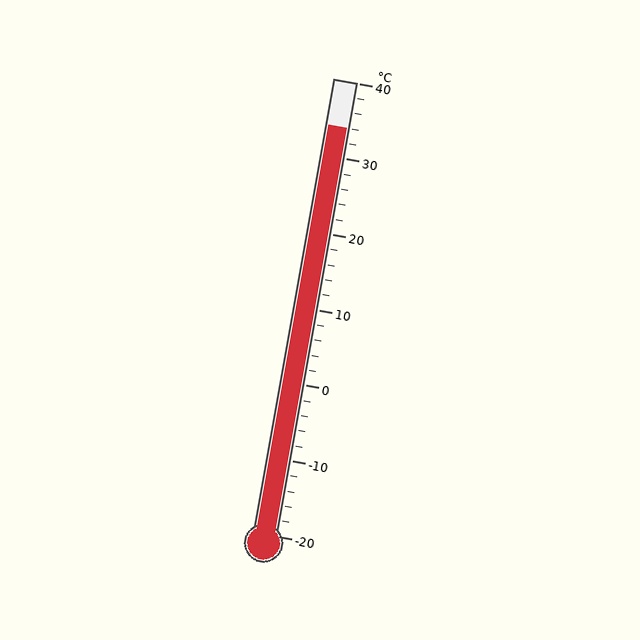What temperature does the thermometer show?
The thermometer shows approximately 34°C.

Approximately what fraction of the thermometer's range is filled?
The thermometer is filled to approximately 90% of its range.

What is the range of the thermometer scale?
The thermometer scale ranges from -20°C to 40°C.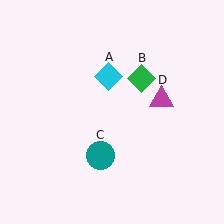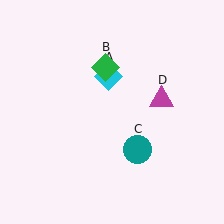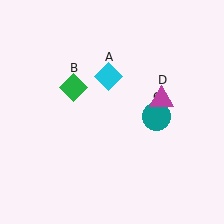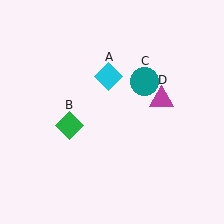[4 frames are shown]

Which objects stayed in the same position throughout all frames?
Cyan diamond (object A) and magenta triangle (object D) remained stationary.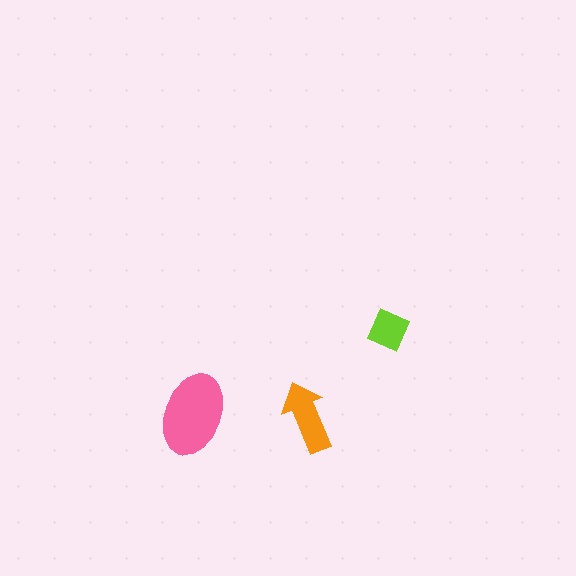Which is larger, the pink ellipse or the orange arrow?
The pink ellipse.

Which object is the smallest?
The lime diamond.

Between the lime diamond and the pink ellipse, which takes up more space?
The pink ellipse.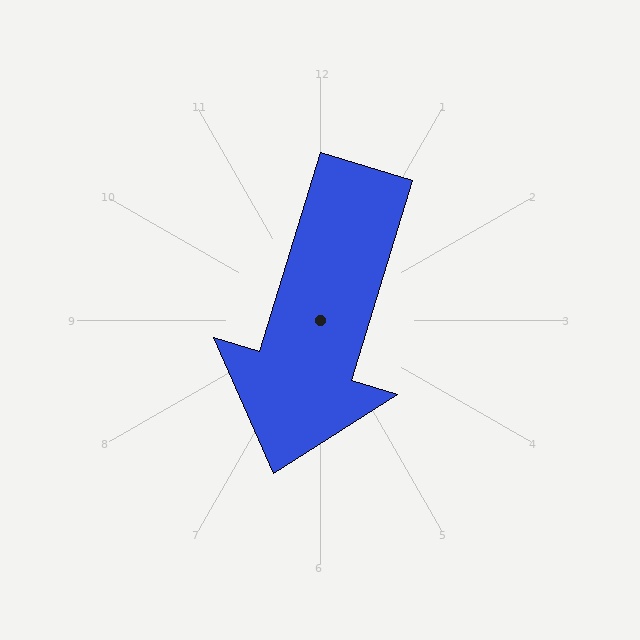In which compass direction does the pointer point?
South.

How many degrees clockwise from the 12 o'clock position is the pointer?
Approximately 197 degrees.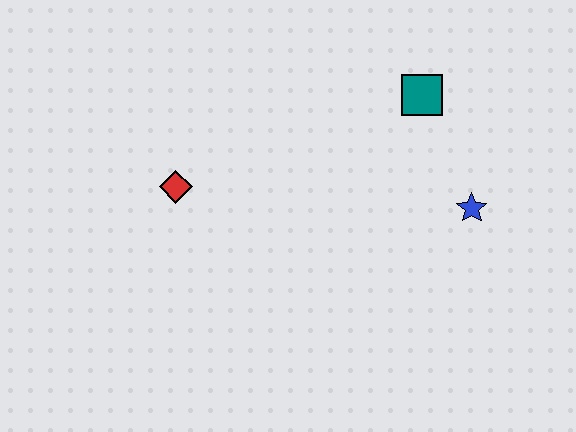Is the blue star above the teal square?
No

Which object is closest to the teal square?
The blue star is closest to the teal square.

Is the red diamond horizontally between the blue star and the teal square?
No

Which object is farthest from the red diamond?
The blue star is farthest from the red diamond.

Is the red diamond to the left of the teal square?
Yes